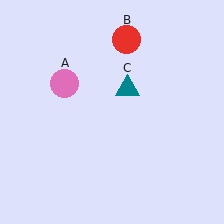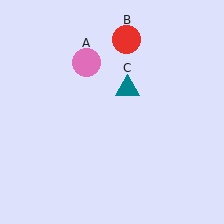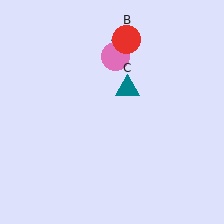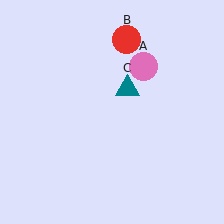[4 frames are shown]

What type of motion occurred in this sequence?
The pink circle (object A) rotated clockwise around the center of the scene.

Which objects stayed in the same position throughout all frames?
Red circle (object B) and teal triangle (object C) remained stationary.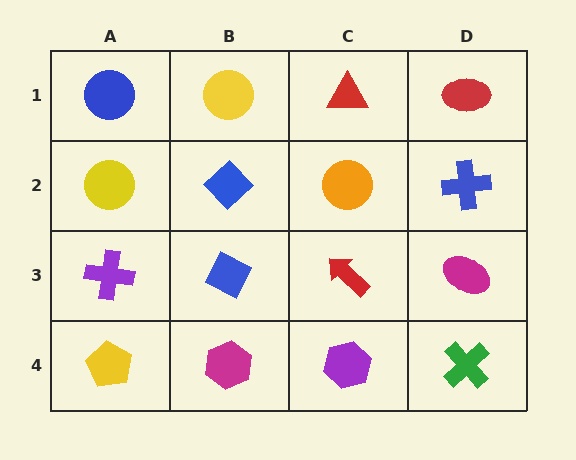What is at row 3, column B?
A blue diamond.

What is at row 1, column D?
A red ellipse.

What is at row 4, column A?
A yellow pentagon.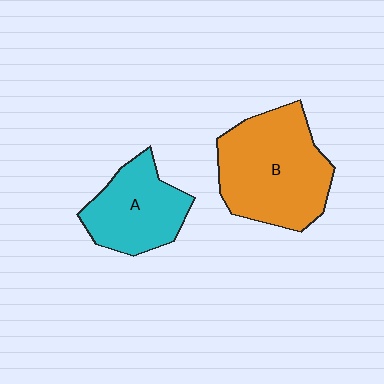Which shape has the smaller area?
Shape A (cyan).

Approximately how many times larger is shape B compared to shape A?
Approximately 1.5 times.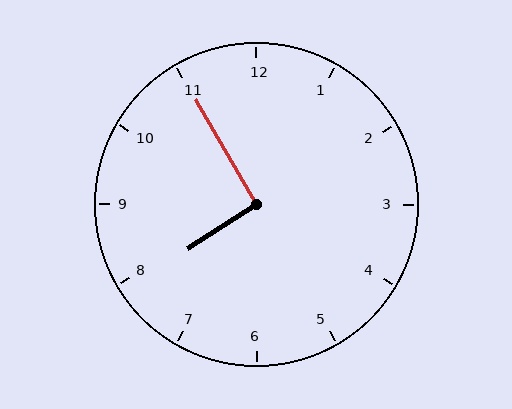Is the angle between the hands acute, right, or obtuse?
It is right.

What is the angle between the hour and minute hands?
Approximately 92 degrees.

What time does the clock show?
7:55.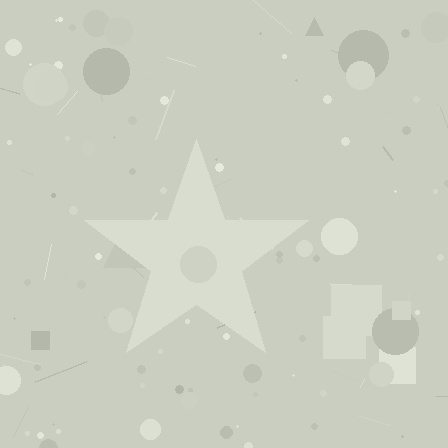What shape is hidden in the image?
A star is hidden in the image.